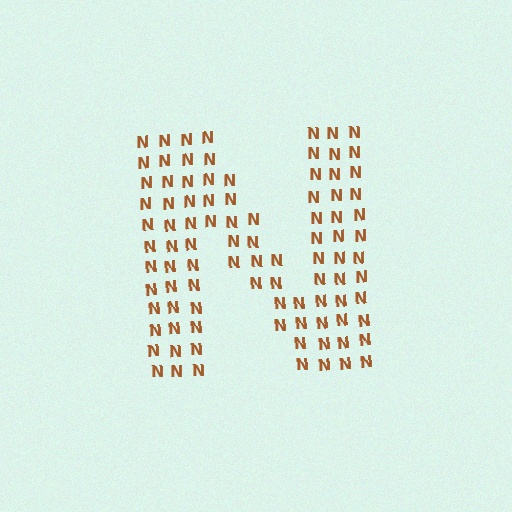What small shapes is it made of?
It is made of small letter N's.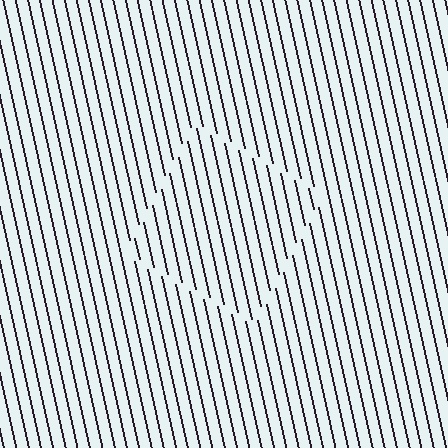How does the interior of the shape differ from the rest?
The interior of the shape contains the same grating, shifted by half a period — the contour is defined by the phase discontinuity where line-ends from the inner and outer gratings abut.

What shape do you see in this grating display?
An illusory square. The interior of the shape contains the same grating, shifted by half a period — the contour is defined by the phase discontinuity where line-ends from the inner and outer gratings abut.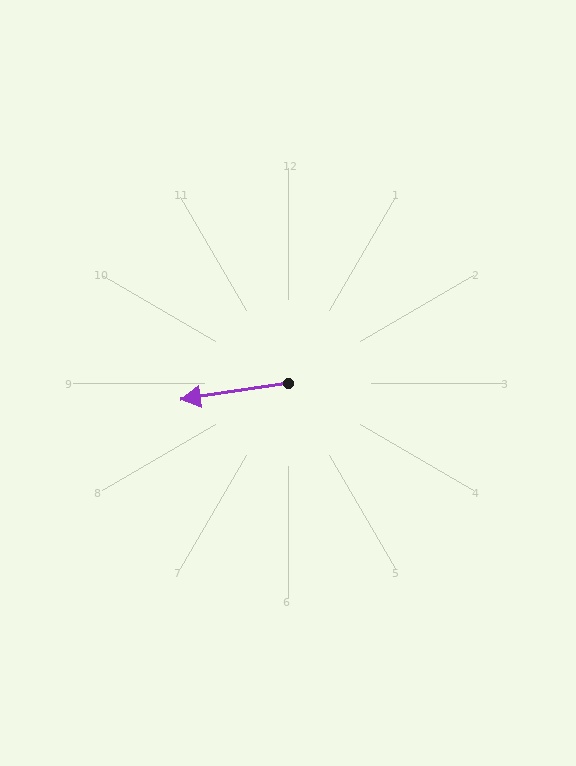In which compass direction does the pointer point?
West.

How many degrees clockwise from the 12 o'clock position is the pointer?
Approximately 261 degrees.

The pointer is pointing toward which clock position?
Roughly 9 o'clock.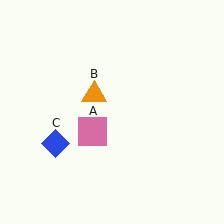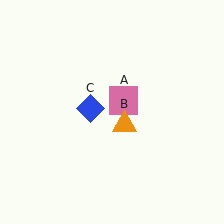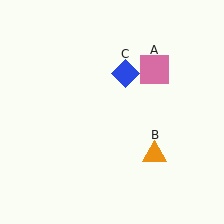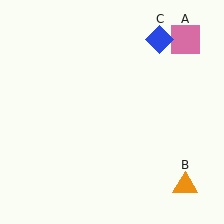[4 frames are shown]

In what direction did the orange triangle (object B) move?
The orange triangle (object B) moved down and to the right.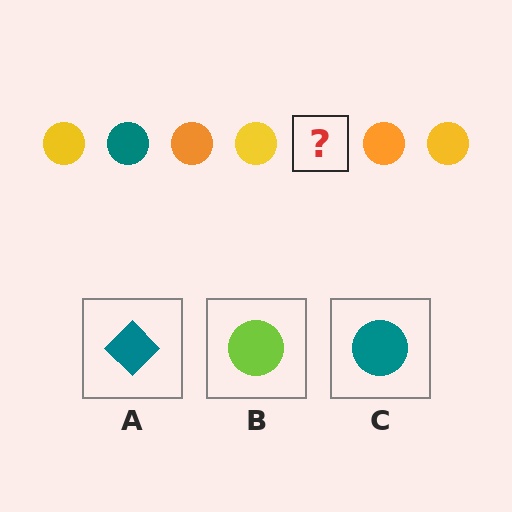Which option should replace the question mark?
Option C.